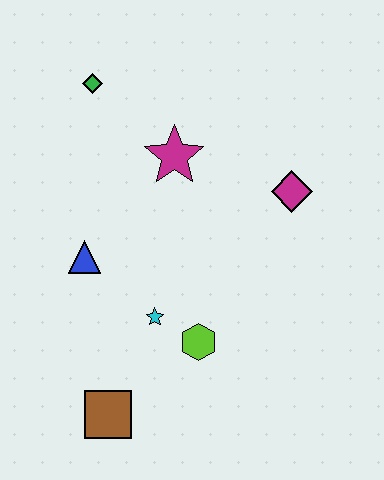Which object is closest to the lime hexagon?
The cyan star is closest to the lime hexagon.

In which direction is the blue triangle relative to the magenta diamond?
The blue triangle is to the left of the magenta diamond.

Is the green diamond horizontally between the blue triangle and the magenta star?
Yes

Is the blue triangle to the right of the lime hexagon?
No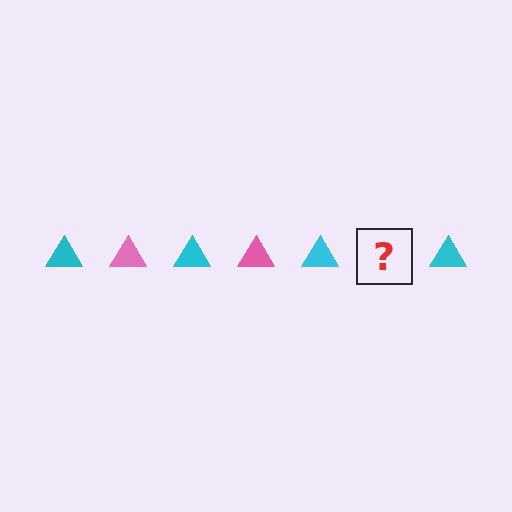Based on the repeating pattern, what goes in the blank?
The blank should be a pink triangle.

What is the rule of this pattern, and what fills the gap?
The rule is that the pattern cycles through cyan, pink triangles. The gap should be filled with a pink triangle.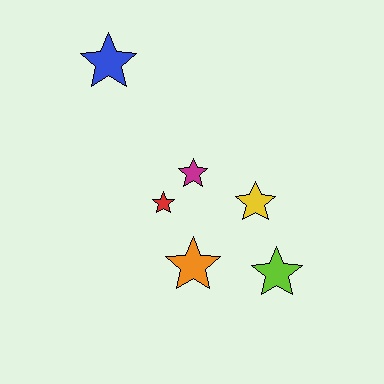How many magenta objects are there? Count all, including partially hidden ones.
There is 1 magenta object.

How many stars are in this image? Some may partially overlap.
There are 6 stars.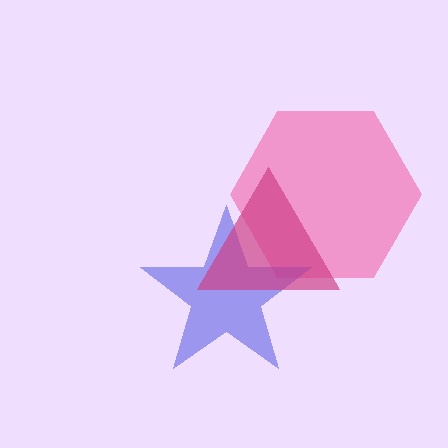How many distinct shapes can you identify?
There are 3 distinct shapes: a pink hexagon, a blue star, a magenta triangle.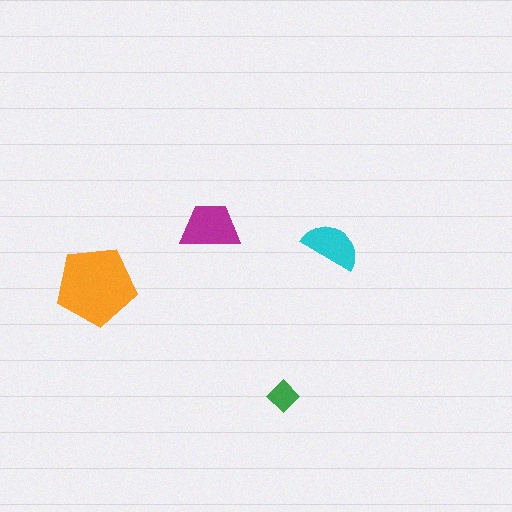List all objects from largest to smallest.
The orange pentagon, the magenta trapezoid, the cyan semicircle, the green diamond.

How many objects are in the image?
There are 4 objects in the image.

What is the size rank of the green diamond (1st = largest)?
4th.